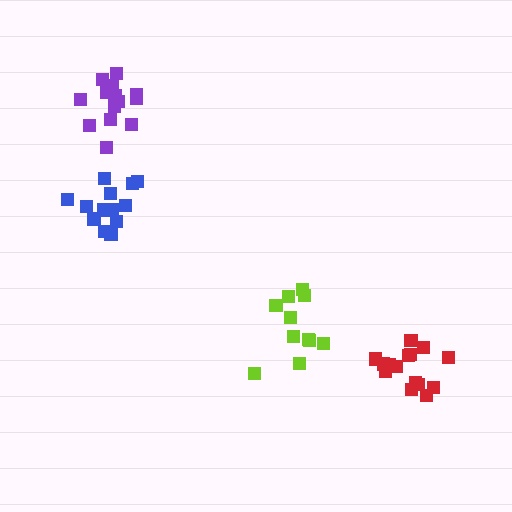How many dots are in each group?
Group 1: 15 dots, Group 2: 11 dots, Group 3: 14 dots, Group 4: 15 dots (55 total).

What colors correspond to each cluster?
The clusters are colored: purple, lime, blue, red.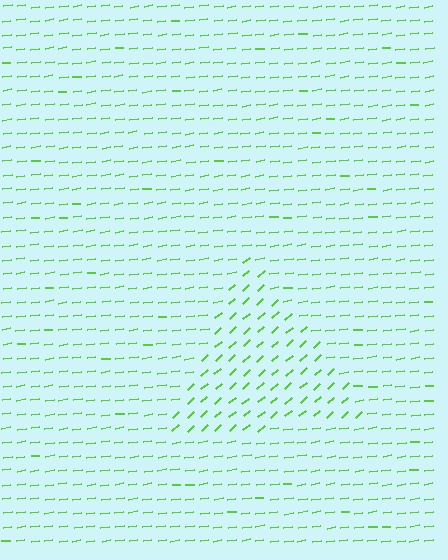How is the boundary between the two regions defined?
The boundary is defined purely by a change in line orientation (approximately 34 degrees difference). All lines are the same color and thickness.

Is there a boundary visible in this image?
Yes, there is a texture boundary formed by a change in line orientation.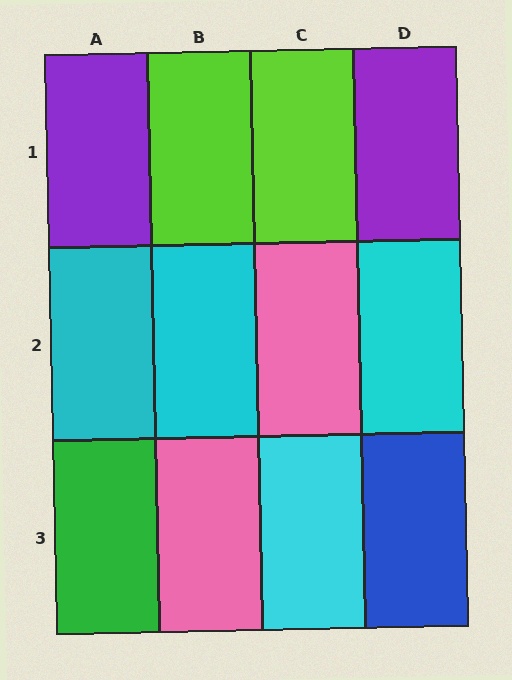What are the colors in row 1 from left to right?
Purple, lime, lime, purple.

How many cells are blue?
1 cell is blue.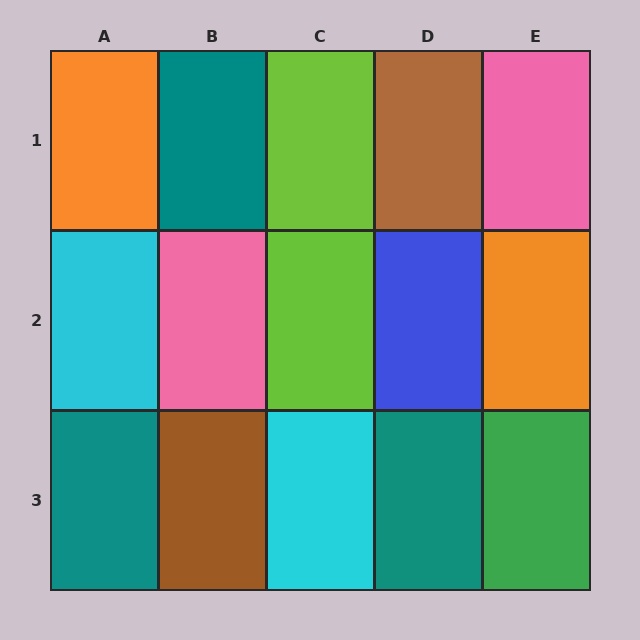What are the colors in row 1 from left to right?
Orange, teal, lime, brown, pink.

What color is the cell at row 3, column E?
Green.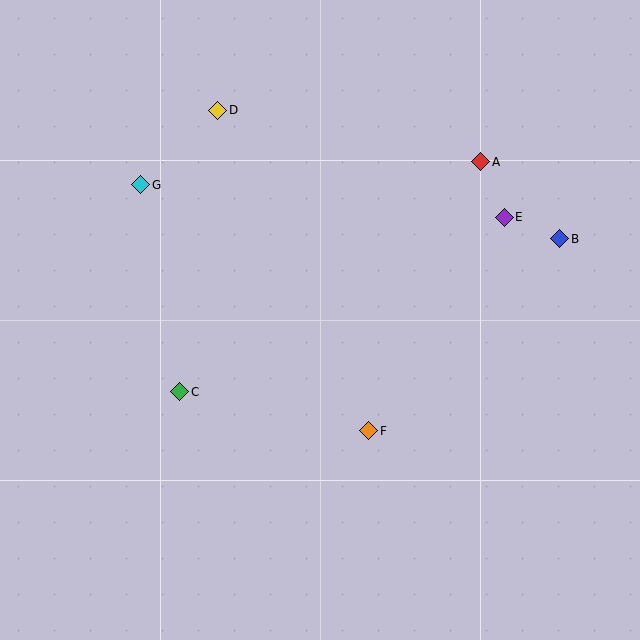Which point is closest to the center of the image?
Point F at (369, 431) is closest to the center.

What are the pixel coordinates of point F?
Point F is at (369, 431).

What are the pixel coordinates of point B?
Point B is at (560, 239).